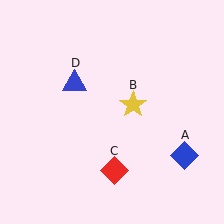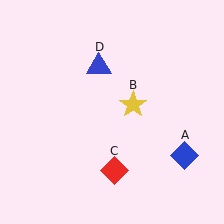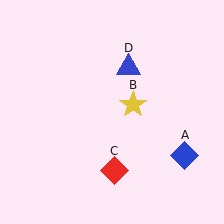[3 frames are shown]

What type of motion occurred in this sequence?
The blue triangle (object D) rotated clockwise around the center of the scene.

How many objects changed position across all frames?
1 object changed position: blue triangle (object D).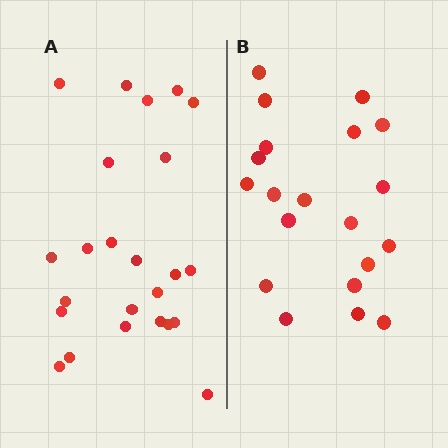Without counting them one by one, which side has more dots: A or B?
Region A (the left region) has more dots.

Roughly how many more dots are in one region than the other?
Region A has about 4 more dots than region B.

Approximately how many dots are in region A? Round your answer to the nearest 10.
About 20 dots. (The exact count is 24, which rounds to 20.)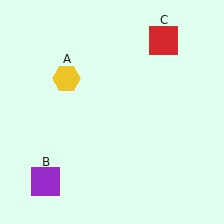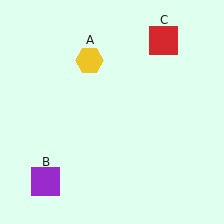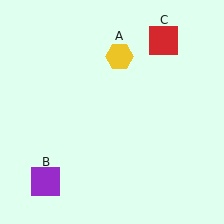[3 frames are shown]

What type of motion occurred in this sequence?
The yellow hexagon (object A) rotated clockwise around the center of the scene.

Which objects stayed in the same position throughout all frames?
Purple square (object B) and red square (object C) remained stationary.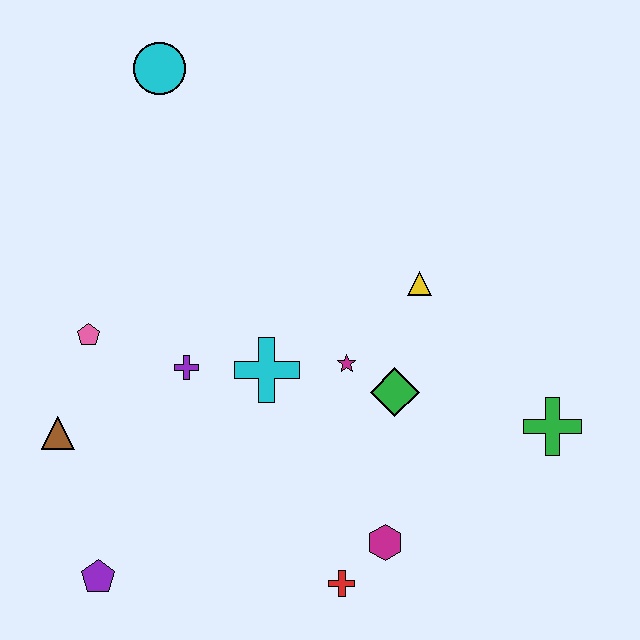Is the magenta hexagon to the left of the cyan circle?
No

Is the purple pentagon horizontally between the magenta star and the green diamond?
No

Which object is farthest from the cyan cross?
The cyan circle is farthest from the cyan cross.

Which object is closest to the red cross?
The magenta hexagon is closest to the red cross.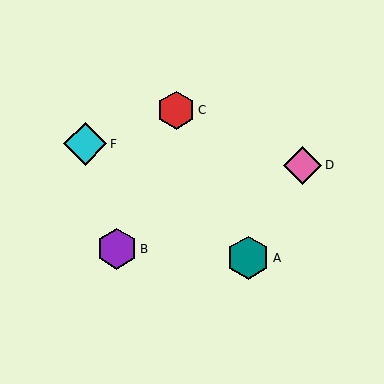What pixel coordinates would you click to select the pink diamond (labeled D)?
Click at (303, 165) to select the pink diamond D.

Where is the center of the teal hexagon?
The center of the teal hexagon is at (248, 258).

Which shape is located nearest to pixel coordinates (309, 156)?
The pink diamond (labeled D) at (303, 165) is nearest to that location.